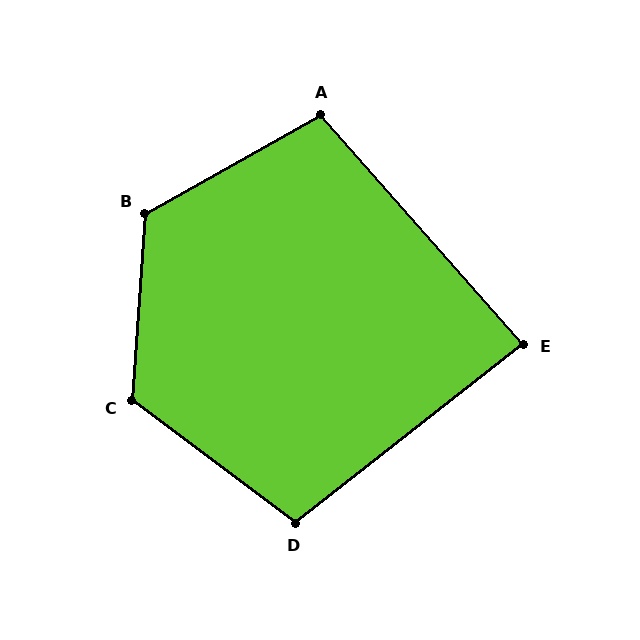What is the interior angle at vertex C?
Approximately 123 degrees (obtuse).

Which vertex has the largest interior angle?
B, at approximately 123 degrees.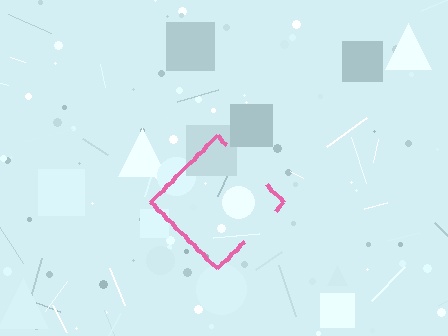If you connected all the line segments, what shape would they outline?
They would outline a diamond.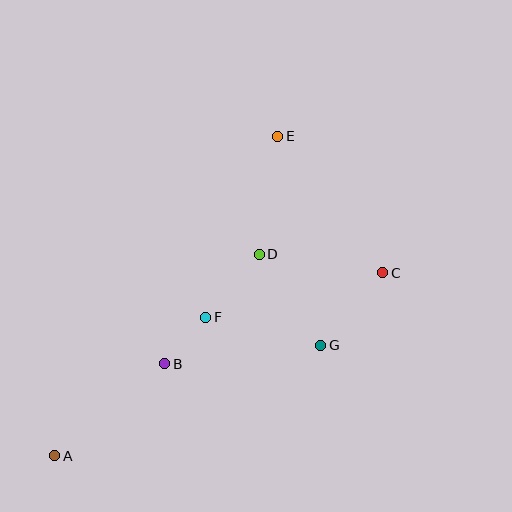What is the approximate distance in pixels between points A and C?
The distance between A and C is approximately 376 pixels.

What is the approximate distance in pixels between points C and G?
The distance between C and G is approximately 96 pixels.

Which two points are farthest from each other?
Points A and E are farthest from each other.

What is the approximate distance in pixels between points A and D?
The distance between A and D is approximately 287 pixels.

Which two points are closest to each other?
Points B and F are closest to each other.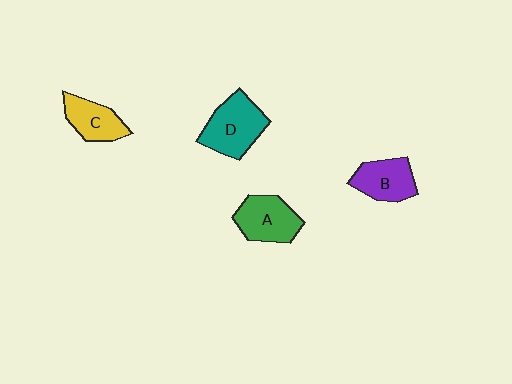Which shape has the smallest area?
Shape C (yellow).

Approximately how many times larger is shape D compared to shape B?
Approximately 1.3 times.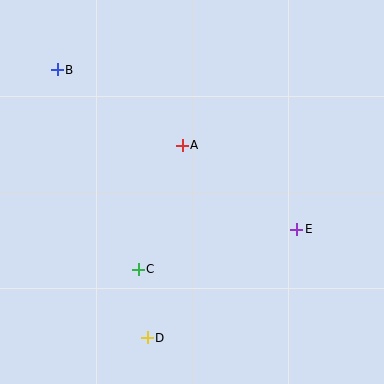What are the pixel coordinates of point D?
Point D is at (147, 338).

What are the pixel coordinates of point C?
Point C is at (138, 269).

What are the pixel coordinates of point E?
Point E is at (297, 229).